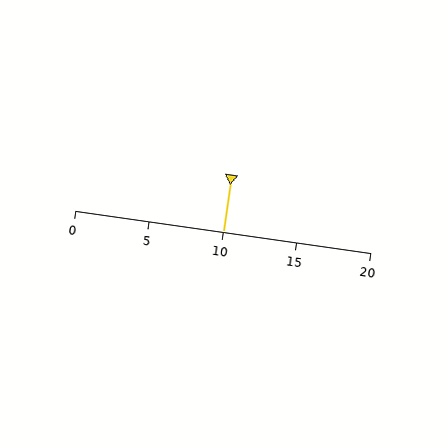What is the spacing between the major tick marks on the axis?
The major ticks are spaced 5 apart.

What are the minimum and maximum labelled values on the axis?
The axis runs from 0 to 20.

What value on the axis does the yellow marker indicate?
The marker indicates approximately 10.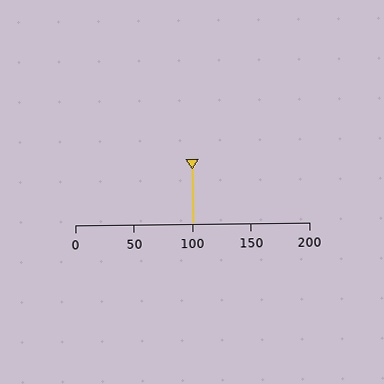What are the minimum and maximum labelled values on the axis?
The axis runs from 0 to 200.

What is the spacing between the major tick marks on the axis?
The major ticks are spaced 50 apart.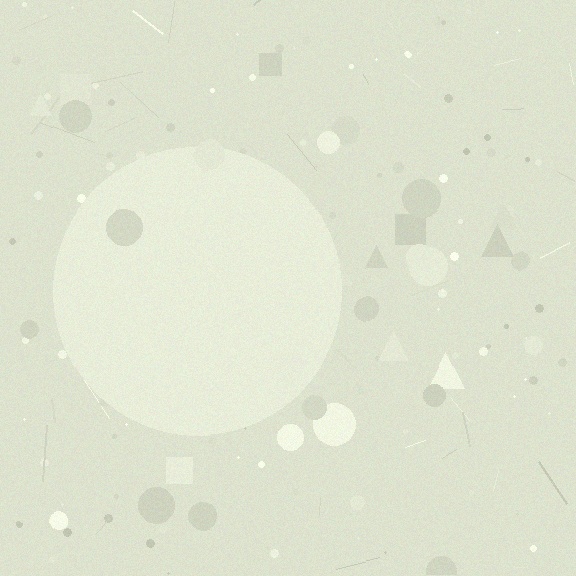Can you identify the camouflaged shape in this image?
The camouflaged shape is a circle.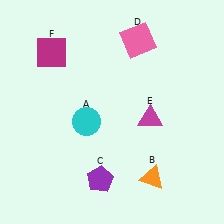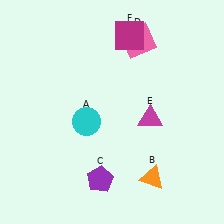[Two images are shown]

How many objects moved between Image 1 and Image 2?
1 object moved between the two images.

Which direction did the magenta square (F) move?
The magenta square (F) moved right.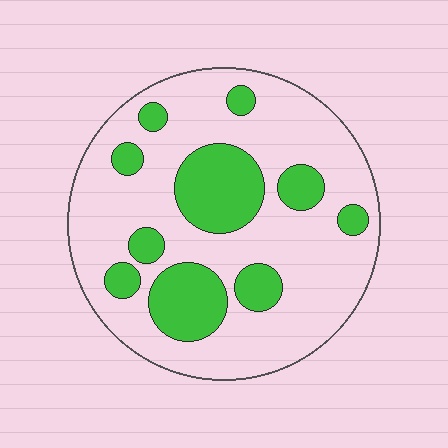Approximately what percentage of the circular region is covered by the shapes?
Approximately 25%.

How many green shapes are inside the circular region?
10.